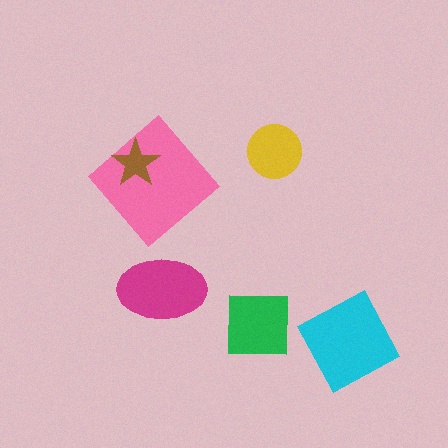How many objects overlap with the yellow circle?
0 objects overlap with the yellow circle.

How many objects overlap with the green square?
0 objects overlap with the green square.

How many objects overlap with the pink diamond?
1 object overlaps with the pink diamond.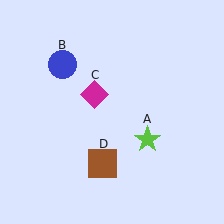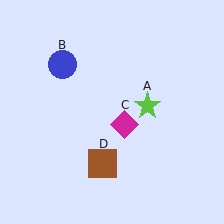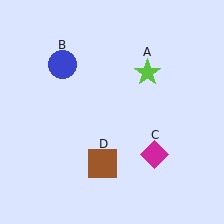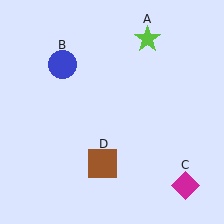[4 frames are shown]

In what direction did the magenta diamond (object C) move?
The magenta diamond (object C) moved down and to the right.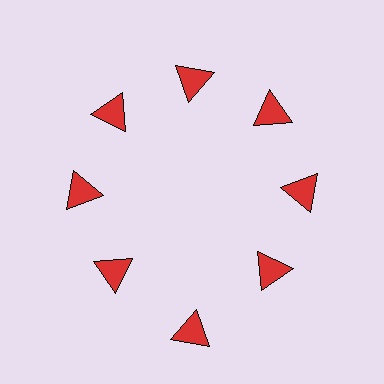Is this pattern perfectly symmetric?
No. The 8 red triangles are arranged in a ring, but one element near the 6 o'clock position is pushed outward from the center, breaking the 8-fold rotational symmetry.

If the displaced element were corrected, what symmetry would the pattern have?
It would have 8-fold rotational symmetry — the pattern would map onto itself every 45 degrees.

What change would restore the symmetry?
The symmetry would be restored by moving it inward, back onto the ring so that all 8 triangles sit at equal angles and equal distance from the center.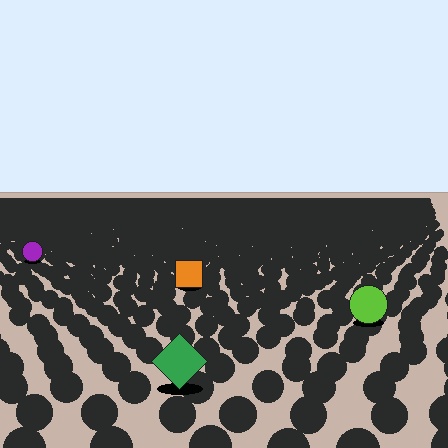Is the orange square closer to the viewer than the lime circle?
No. The lime circle is closer — you can tell from the texture gradient: the ground texture is coarser near it.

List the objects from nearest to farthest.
From nearest to farthest: the green diamond, the lime circle, the orange square, the purple circle.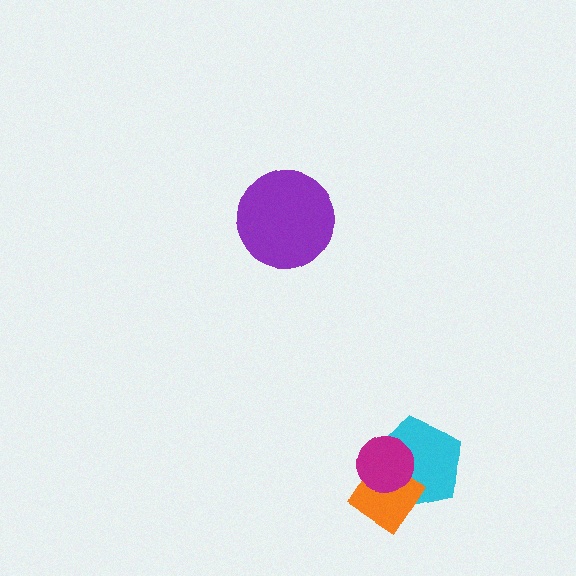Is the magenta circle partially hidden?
No, no other shape covers it.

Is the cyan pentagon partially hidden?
Yes, it is partially covered by another shape.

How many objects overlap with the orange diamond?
2 objects overlap with the orange diamond.